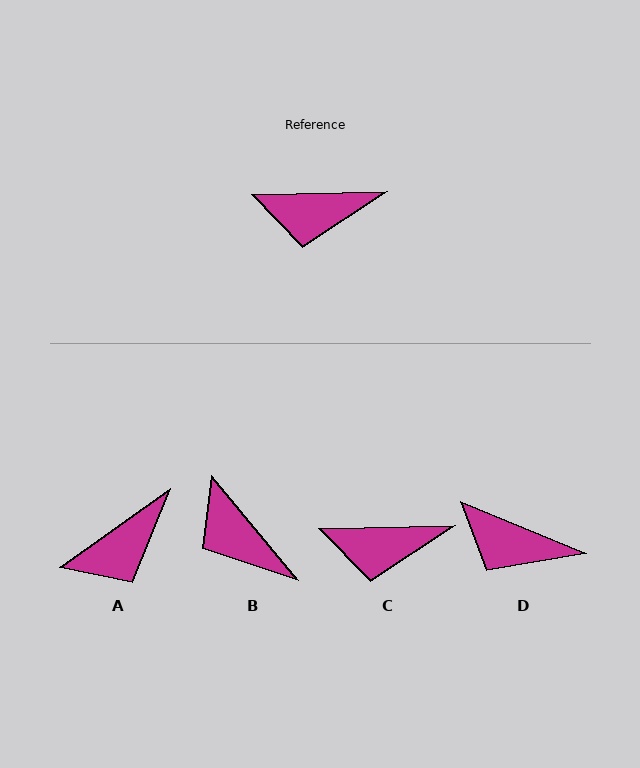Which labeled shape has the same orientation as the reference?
C.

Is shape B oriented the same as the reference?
No, it is off by about 51 degrees.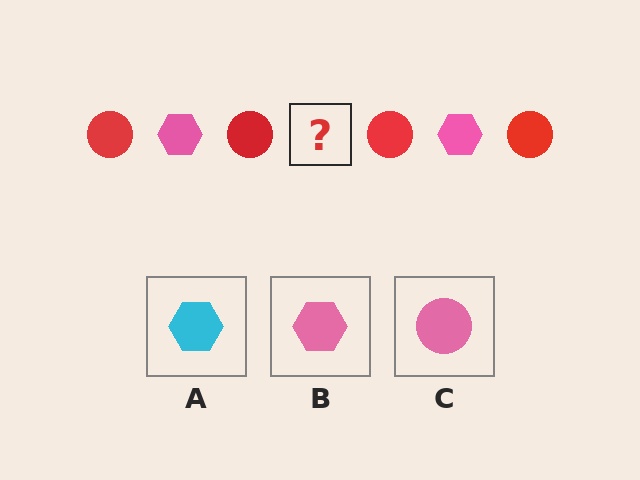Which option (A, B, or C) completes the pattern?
B.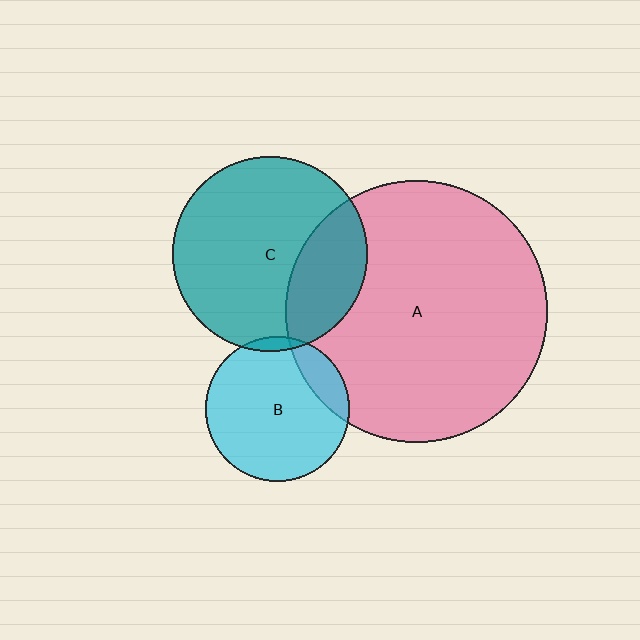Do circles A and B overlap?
Yes.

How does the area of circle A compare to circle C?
Approximately 1.8 times.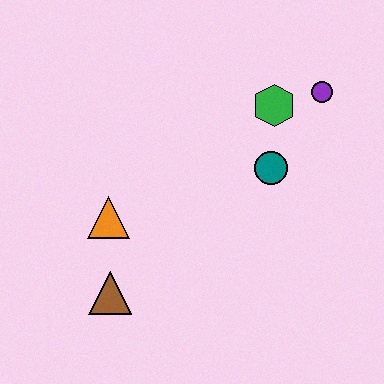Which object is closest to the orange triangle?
The brown triangle is closest to the orange triangle.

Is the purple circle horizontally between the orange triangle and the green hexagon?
No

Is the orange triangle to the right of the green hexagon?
No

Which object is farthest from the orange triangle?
The purple circle is farthest from the orange triangle.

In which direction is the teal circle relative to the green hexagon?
The teal circle is below the green hexagon.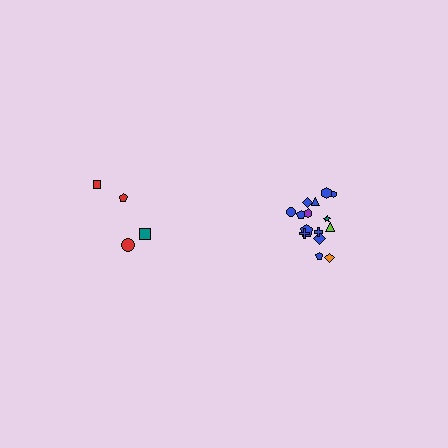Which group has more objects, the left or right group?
The right group.